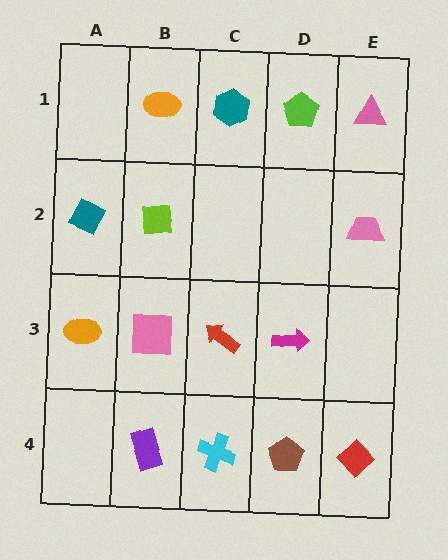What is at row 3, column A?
An orange ellipse.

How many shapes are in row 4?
4 shapes.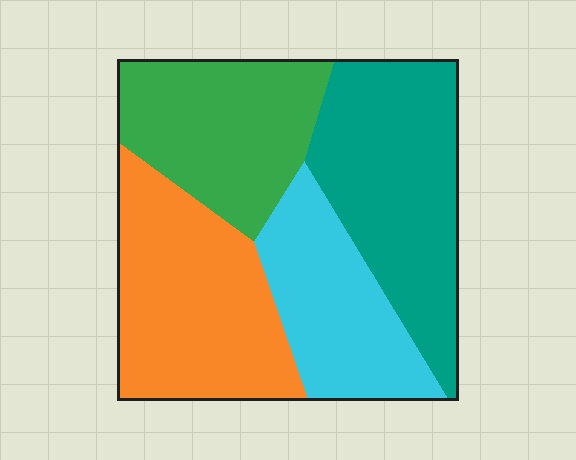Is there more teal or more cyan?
Teal.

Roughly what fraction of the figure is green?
Green covers 23% of the figure.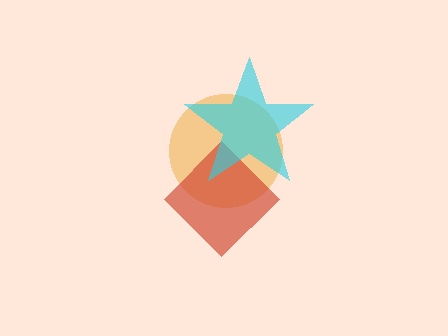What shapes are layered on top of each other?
The layered shapes are: an orange circle, a red diamond, a cyan star.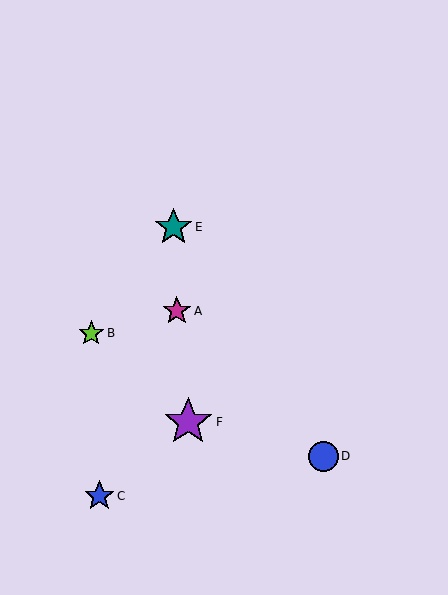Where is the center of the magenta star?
The center of the magenta star is at (177, 311).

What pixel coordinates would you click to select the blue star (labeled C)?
Click at (99, 496) to select the blue star C.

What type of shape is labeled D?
Shape D is a blue circle.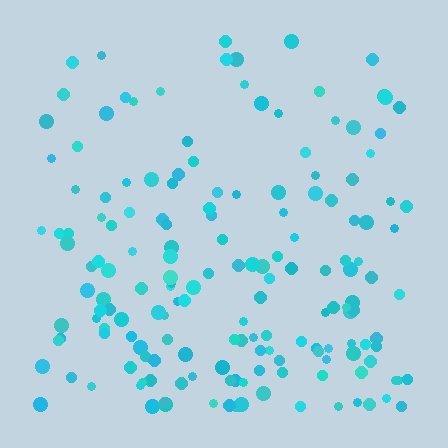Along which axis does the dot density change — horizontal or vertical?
Vertical.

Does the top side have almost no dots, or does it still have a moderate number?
Still a moderate number, just noticeably fewer than the bottom.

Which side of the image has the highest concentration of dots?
The bottom.